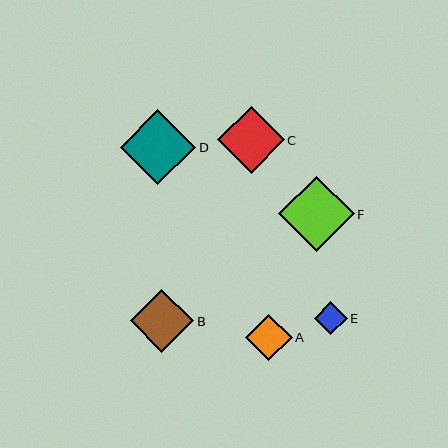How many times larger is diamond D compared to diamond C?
Diamond D is approximately 1.1 times the size of diamond C.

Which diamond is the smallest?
Diamond E is the smallest with a size of approximately 33 pixels.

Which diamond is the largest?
Diamond F is the largest with a size of approximately 76 pixels.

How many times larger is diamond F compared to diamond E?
Diamond F is approximately 2.3 times the size of diamond E.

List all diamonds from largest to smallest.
From largest to smallest: F, D, C, B, A, E.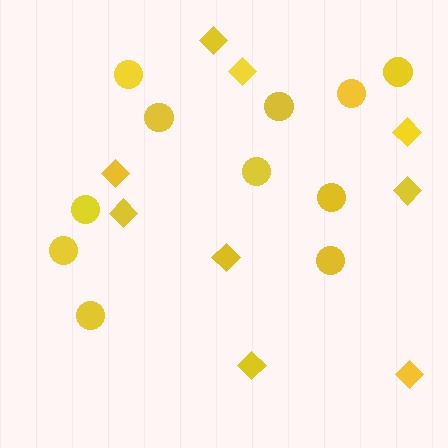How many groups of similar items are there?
There are 2 groups: one group of circles (11) and one group of diamonds (9).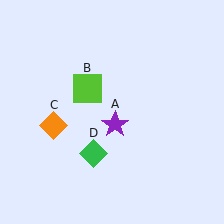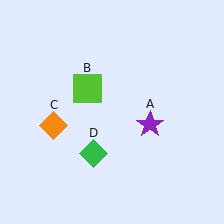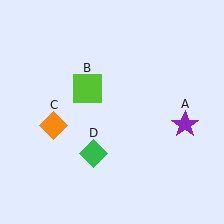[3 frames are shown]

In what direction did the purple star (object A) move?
The purple star (object A) moved right.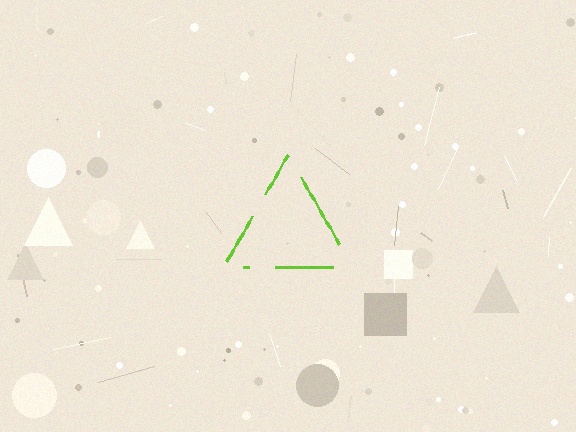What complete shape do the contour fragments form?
The contour fragments form a triangle.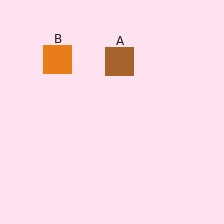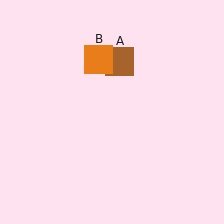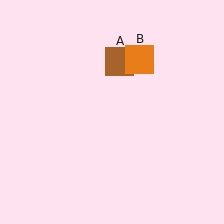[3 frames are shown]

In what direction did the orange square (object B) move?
The orange square (object B) moved right.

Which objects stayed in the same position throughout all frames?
Brown square (object A) remained stationary.